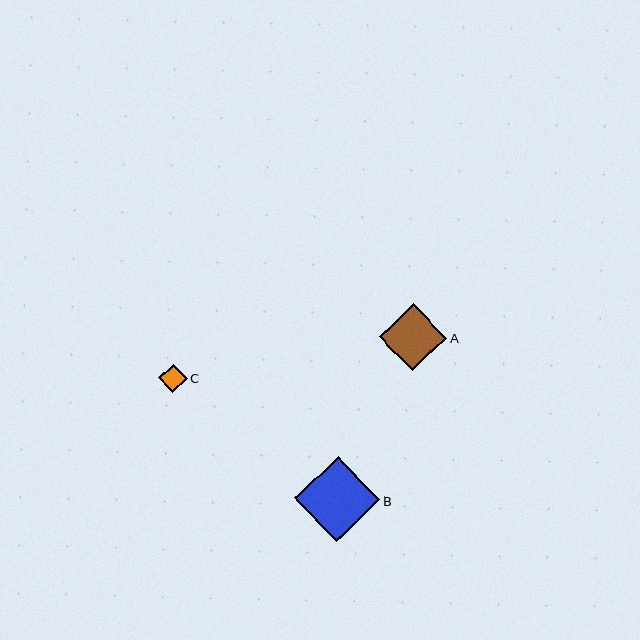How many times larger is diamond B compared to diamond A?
Diamond B is approximately 1.3 times the size of diamond A.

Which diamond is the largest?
Diamond B is the largest with a size of approximately 85 pixels.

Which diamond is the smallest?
Diamond C is the smallest with a size of approximately 28 pixels.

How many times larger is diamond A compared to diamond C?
Diamond A is approximately 2.4 times the size of diamond C.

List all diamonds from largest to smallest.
From largest to smallest: B, A, C.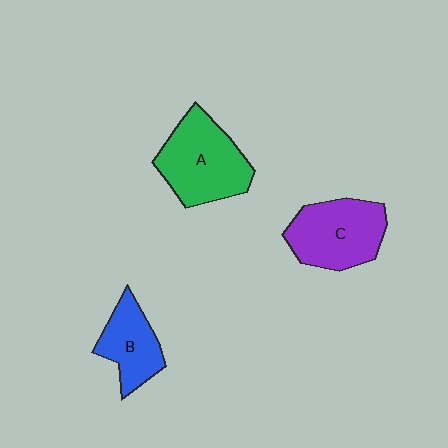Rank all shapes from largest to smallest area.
From largest to smallest: A (green), C (purple), B (blue).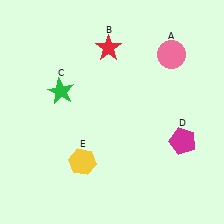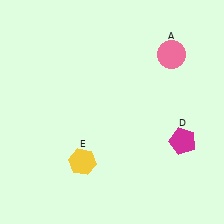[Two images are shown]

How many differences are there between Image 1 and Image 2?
There are 2 differences between the two images.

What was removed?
The red star (B), the green star (C) were removed in Image 2.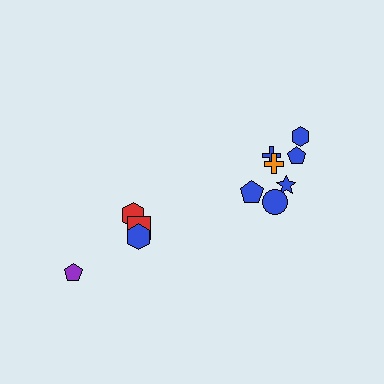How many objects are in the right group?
There are 7 objects.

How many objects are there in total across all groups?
There are 11 objects.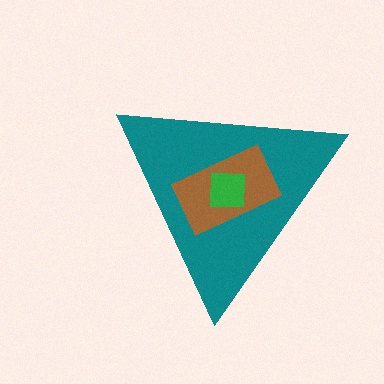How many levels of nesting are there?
3.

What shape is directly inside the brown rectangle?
The green square.